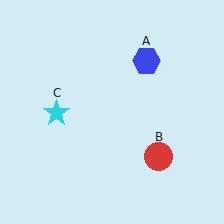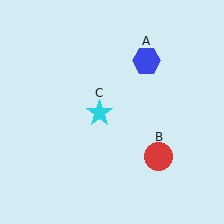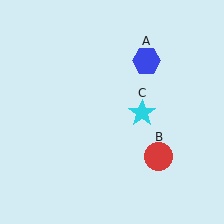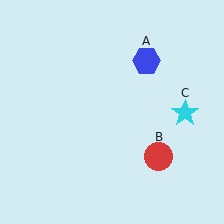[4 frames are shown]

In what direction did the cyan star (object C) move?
The cyan star (object C) moved right.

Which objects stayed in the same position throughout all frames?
Blue hexagon (object A) and red circle (object B) remained stationary.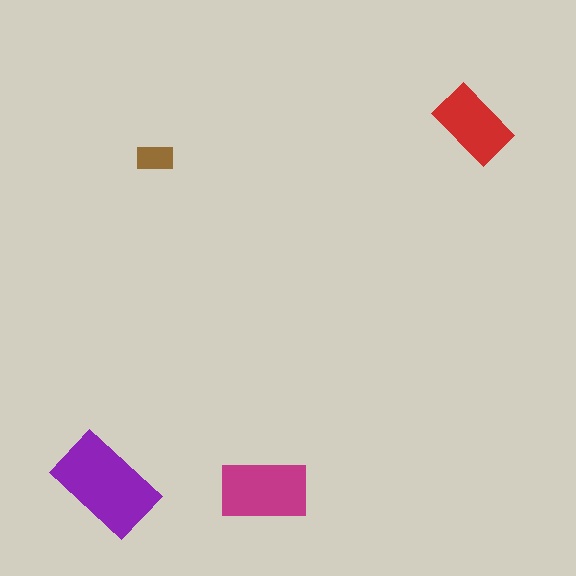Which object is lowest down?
The magenta rectangle is bottommost.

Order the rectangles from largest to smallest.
the purple one, the magenta one, the red one, the brown one.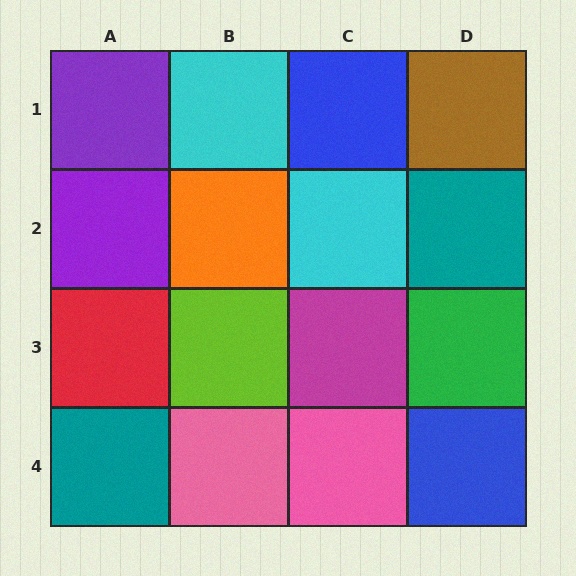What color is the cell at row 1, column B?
Cyan.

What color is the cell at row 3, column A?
Red.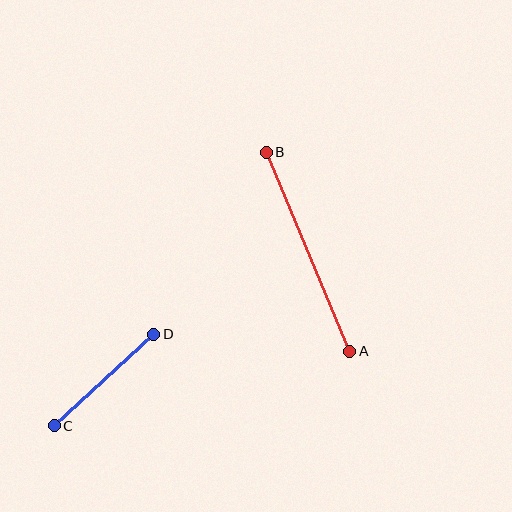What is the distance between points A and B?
The distance is approximately 215 pixels.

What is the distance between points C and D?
The distance is approximately 135 pixels.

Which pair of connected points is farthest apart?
Points A and B are farthest apart.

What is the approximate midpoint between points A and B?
The midpoint is at approximately (308, 252) pixels.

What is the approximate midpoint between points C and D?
The midpoint is at approximately (104, 380) pixels.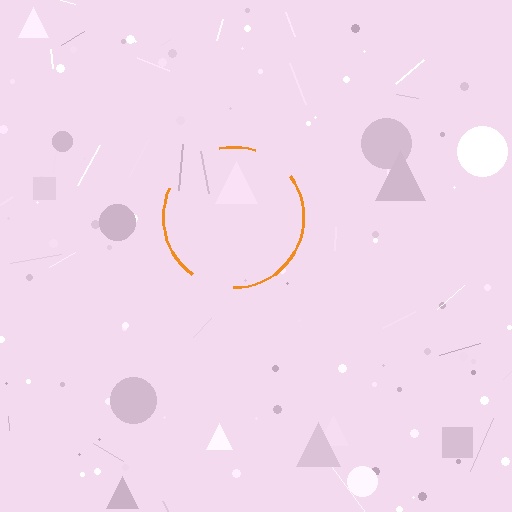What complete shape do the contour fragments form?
The contour fragments form a circle.